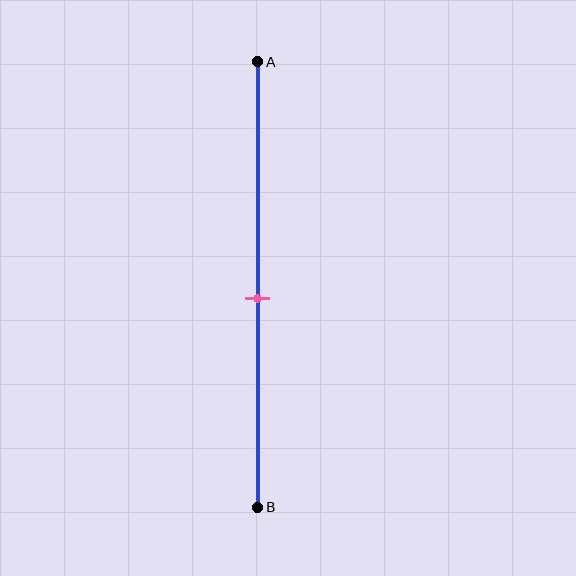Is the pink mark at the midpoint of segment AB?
No, the mark is at about 55% from A, not at the 50% midpoint.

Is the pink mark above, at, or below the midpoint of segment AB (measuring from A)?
The pink mark is below the midpoint of segment AB.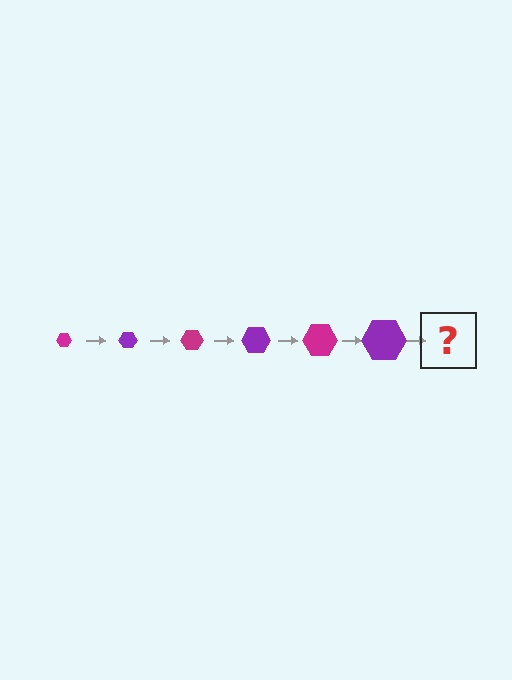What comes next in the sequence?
The next element should be a magenta hexagon, larger than the previous one.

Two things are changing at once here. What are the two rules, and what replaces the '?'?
The two rules are that the hexagon grows larger each step and the color cycles through magenta and purple. The '?' should be a magenta hexagon, larger than the previous one.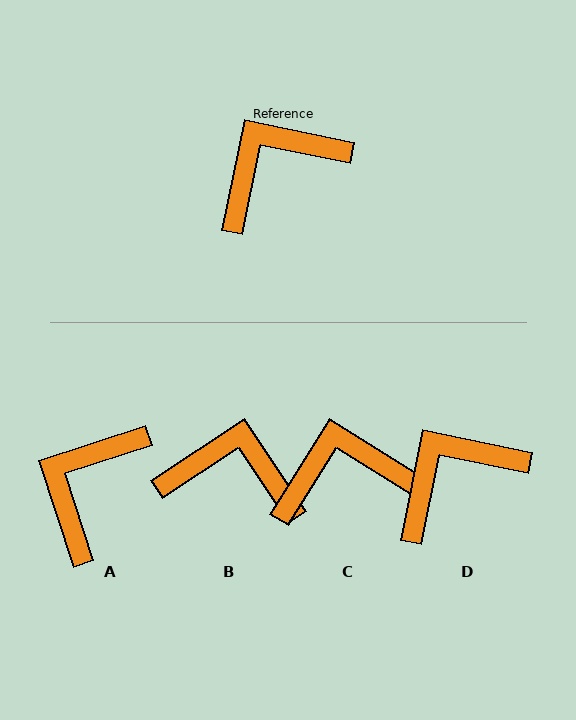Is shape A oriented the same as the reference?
No, it is off by about 29 degrees.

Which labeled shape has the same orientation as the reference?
D.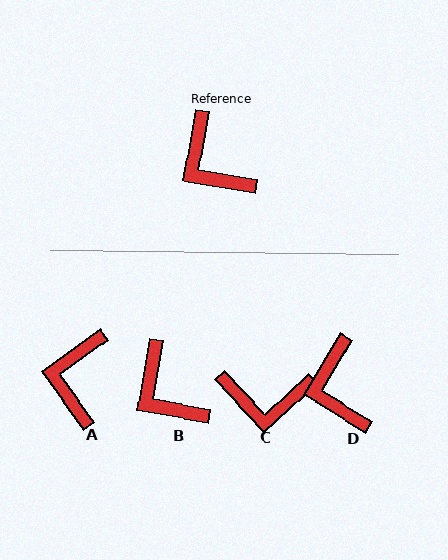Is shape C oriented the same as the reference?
No, it is off by about 53 degrees.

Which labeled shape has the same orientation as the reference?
B.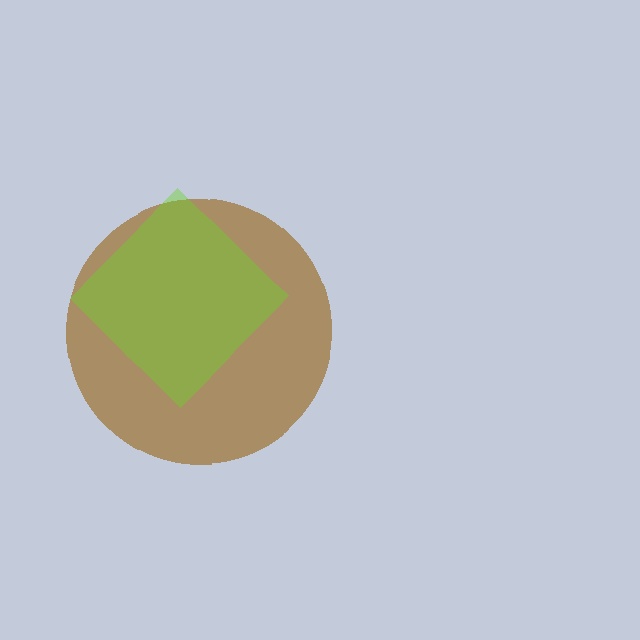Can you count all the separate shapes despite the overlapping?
Yes, there are 2 separate shapes.